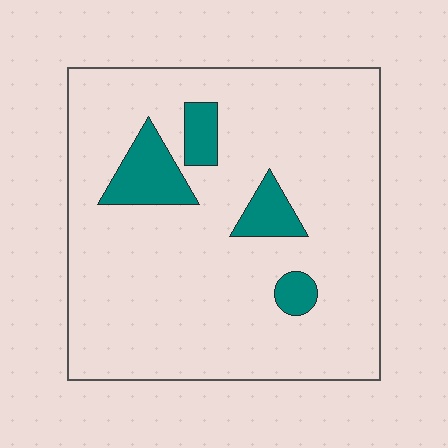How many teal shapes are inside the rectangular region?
4.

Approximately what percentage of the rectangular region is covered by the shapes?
Approximately 10%.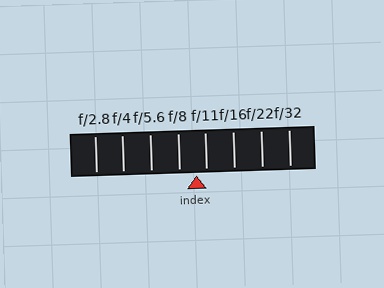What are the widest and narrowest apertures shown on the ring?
The widest aperture shown is f/2.8 and the narrowest is f/32.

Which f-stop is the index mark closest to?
The index mark is closest to f/11.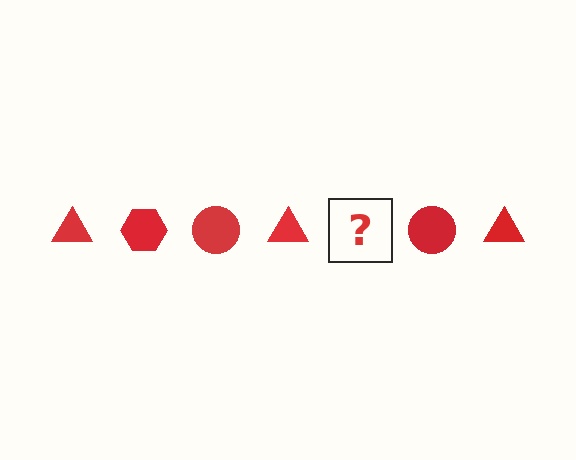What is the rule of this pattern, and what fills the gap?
The rule is that the pattern cycles through triangle, hexagon, circle shapes in red. The gap should be filled with a red hexagon.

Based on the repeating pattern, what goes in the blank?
The blank should be a red hexagon.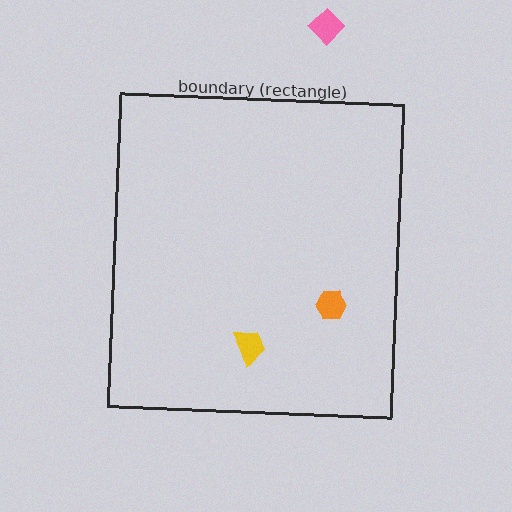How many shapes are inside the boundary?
2 inside, 1 outside.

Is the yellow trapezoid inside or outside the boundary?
Inside.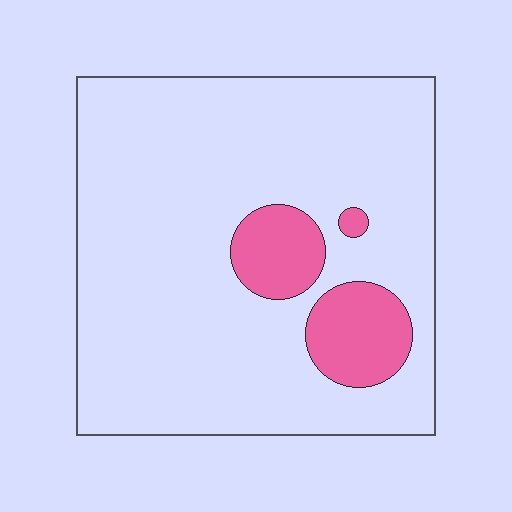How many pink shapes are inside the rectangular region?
3.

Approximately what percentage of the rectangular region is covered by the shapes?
Approximately 15%.